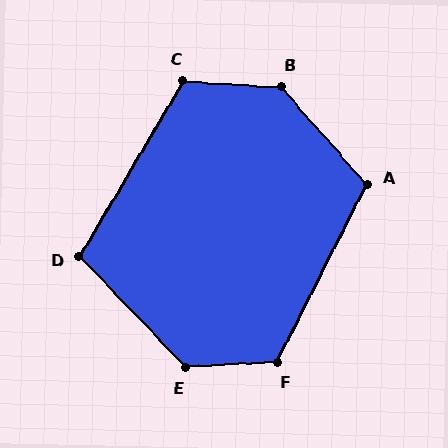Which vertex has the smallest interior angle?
D, at approximately 106 degrees.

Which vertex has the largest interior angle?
B, at approximately 135 degrees.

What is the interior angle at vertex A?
Approximately 112 degrees (obtuse).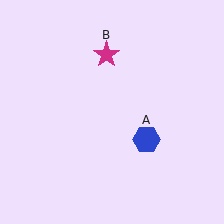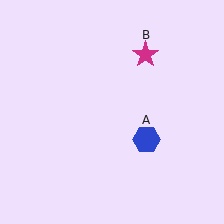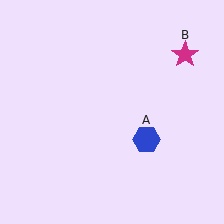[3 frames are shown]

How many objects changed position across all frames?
1 object changed position: magenta star (object B).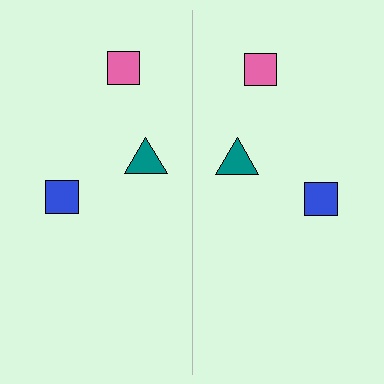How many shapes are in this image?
There are 6 shapes in this image.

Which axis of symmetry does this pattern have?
The pattern has a vertical axis of symmetry running through the center of the image.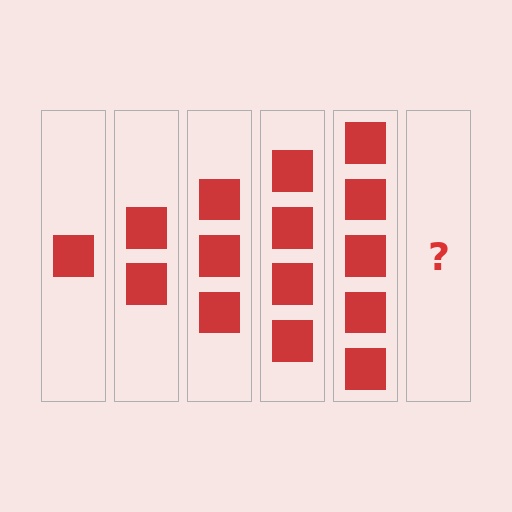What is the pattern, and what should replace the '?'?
The pattern is that each step adds one more square. The '?' should be 6 squares.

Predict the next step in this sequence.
The next step is 6 squares.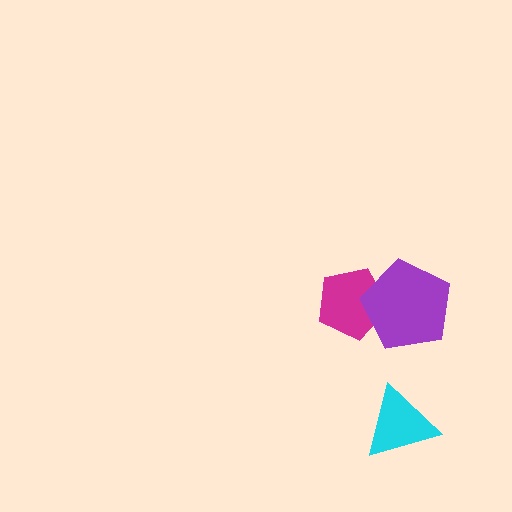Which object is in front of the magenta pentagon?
The purple pentagon is in front of the magenta pentagon.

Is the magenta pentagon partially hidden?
Yes, it is partially covered by another shape.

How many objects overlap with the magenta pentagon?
1 object overlaps with the magenta pentagon.